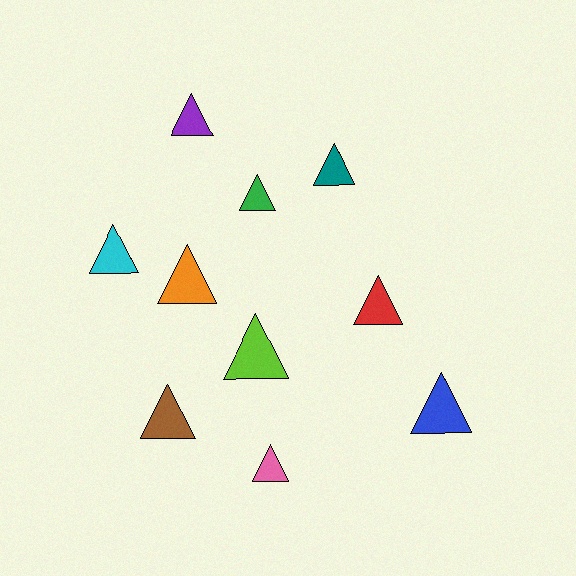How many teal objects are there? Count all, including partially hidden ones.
There is 1 teal object.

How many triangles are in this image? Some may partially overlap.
There are 10 triangles.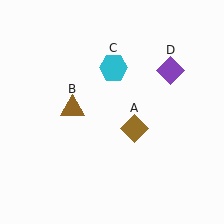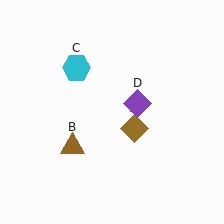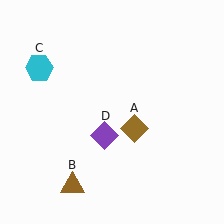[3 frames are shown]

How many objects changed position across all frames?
3 objects changed position: brown triangle (object B), cyan hexagon (object C), purple diamond (object D).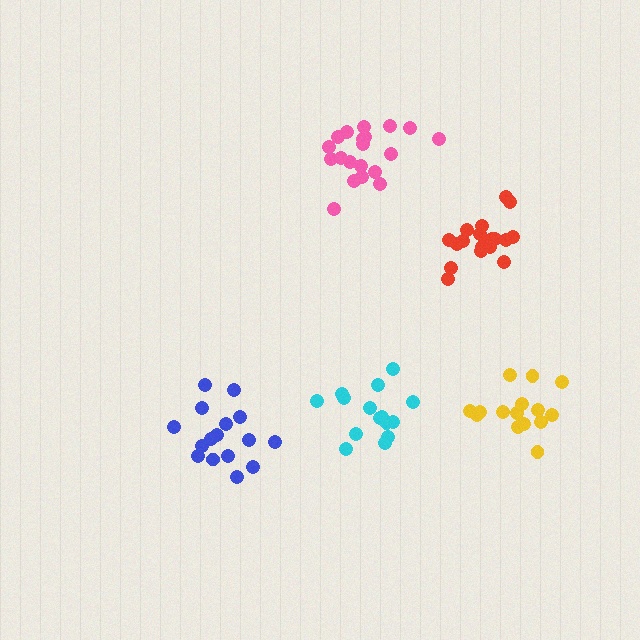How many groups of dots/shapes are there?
There are 5 groups.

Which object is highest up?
The pink cluster is topmost.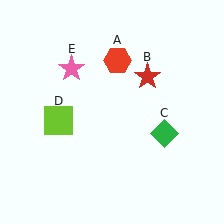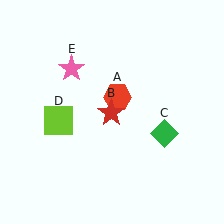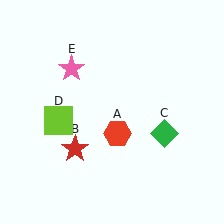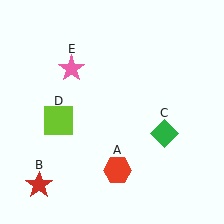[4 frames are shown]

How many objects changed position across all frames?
2 objects changed position: red hexagon (object A), red star (object B).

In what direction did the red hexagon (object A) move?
The red hexagon (object A) moved down.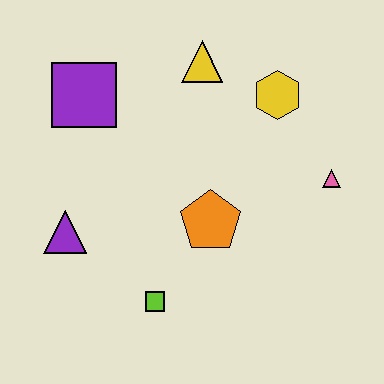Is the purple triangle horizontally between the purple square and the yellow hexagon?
No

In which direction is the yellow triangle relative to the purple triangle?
The yellow triangle is above the purple triangle.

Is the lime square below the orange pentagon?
Yes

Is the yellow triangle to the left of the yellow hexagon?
Yes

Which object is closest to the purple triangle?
The lime square is closest to the purple triangle.